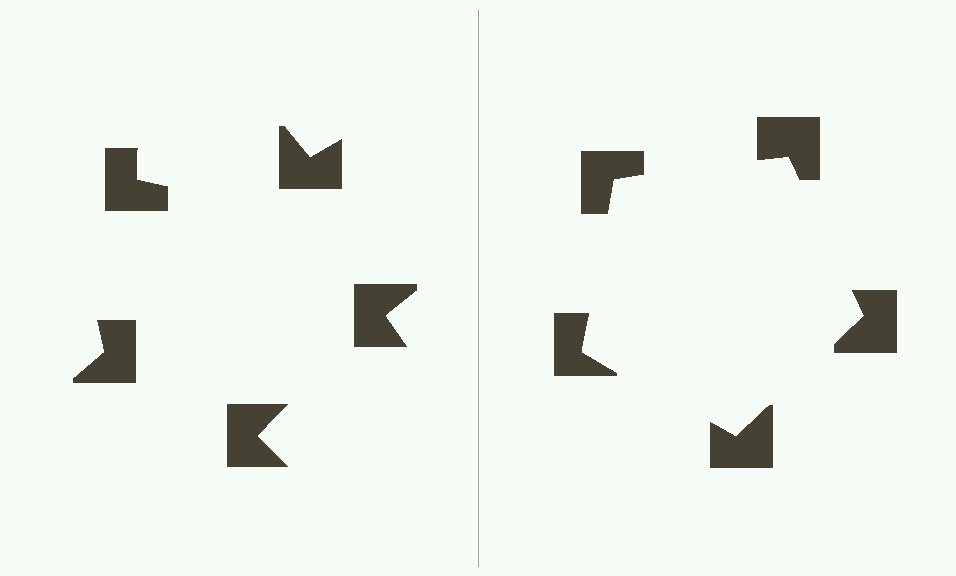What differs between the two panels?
The notched squares are positioned identically on both sides; only the wedge orientations differ. On the right they align to a pentagon; on the left they are misaligned.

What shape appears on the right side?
An illusory pentagon.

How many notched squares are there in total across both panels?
10 — 5 on each side.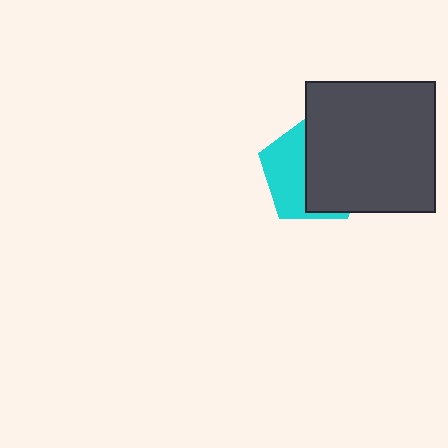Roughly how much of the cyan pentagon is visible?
A small part of it is visible (roughly 43%).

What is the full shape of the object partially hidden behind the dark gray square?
The partially hidden object is a cyan pentagon.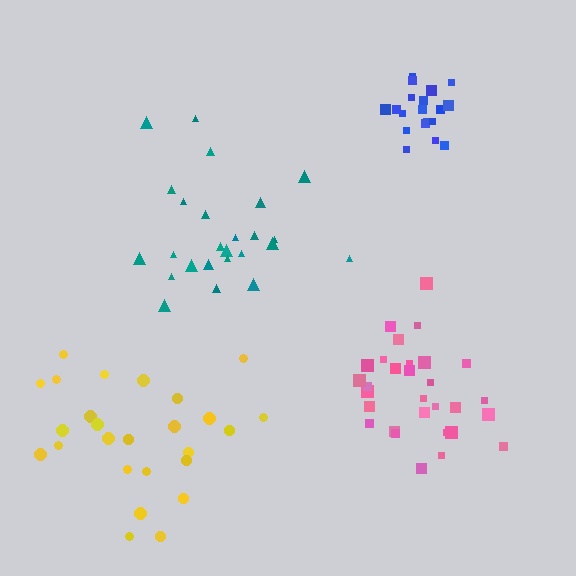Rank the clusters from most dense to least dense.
blue, pink, teal, yellow.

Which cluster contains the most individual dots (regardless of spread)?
Pink (30).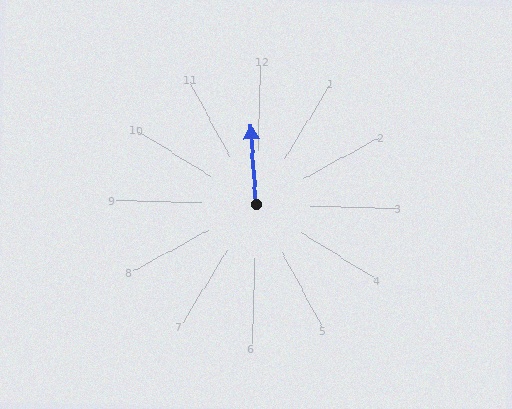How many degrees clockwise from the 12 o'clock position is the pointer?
Approximately 354 degrees.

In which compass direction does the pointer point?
North.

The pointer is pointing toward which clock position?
Roughly 12 o'clock.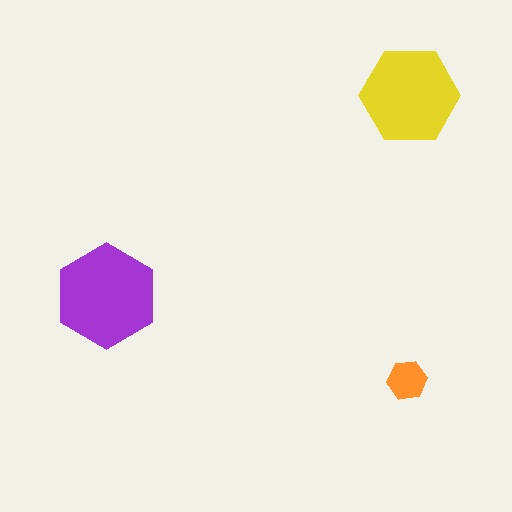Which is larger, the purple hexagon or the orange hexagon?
The purple one.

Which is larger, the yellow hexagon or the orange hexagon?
The yellow one.